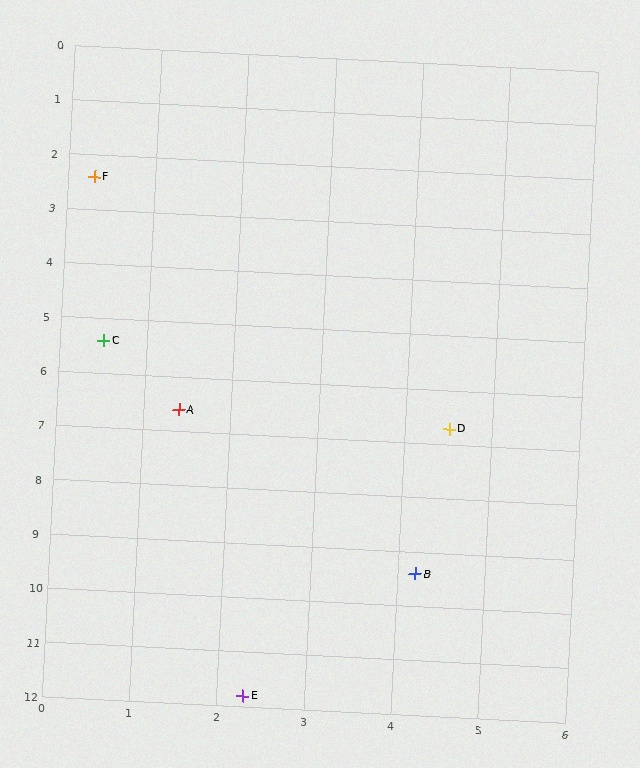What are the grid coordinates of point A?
Point A is at approximately (1.4, 6.6).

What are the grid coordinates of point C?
Point C is at approximately (0.5, 5.4).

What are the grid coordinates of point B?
Point B is at approximately (4.2, 9.4).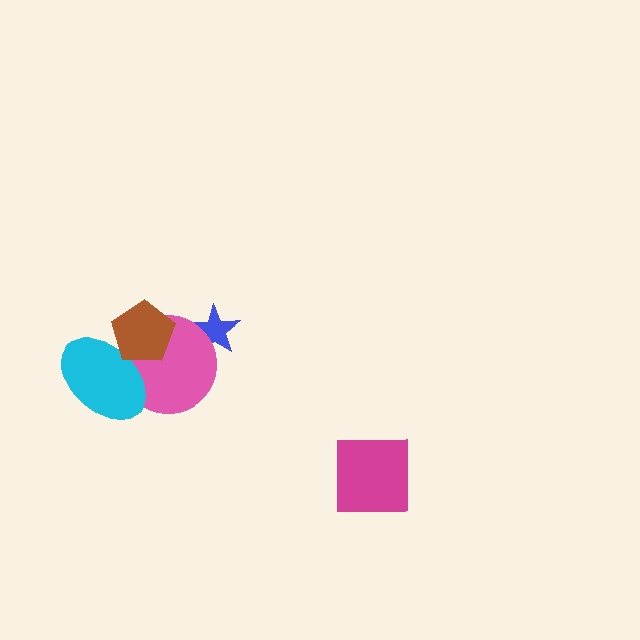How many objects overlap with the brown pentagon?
2 objects overlap with the brown pentagon.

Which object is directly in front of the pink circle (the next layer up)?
The cyan ellipse is directly in front of the pink circle.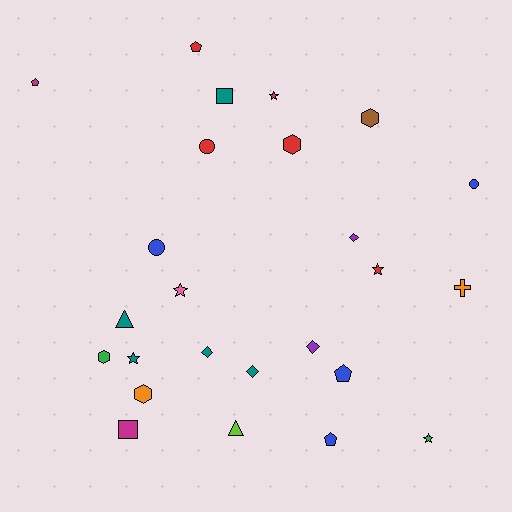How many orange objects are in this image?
There are 2 orange objects.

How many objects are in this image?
There are 25 objects.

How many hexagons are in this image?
There are 4 hexagons.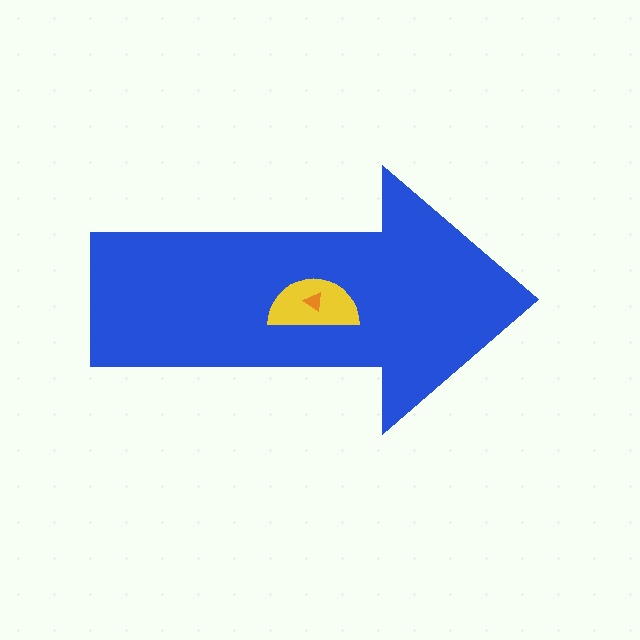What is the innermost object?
The orange triangle.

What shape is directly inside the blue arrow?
The yellow semicircle.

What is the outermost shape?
The blue arrow.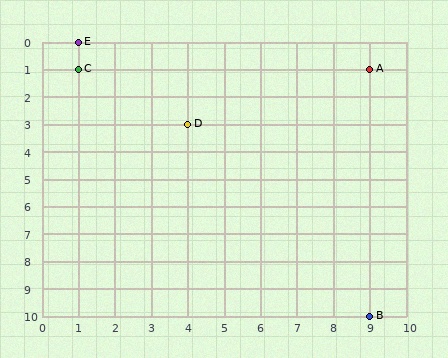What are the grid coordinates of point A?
Point A is at grid coordinates (9, 1).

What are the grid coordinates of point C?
Point C is at grid coordinates (1, 1).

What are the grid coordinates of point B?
Point B is at grid coordinates (9, 10).